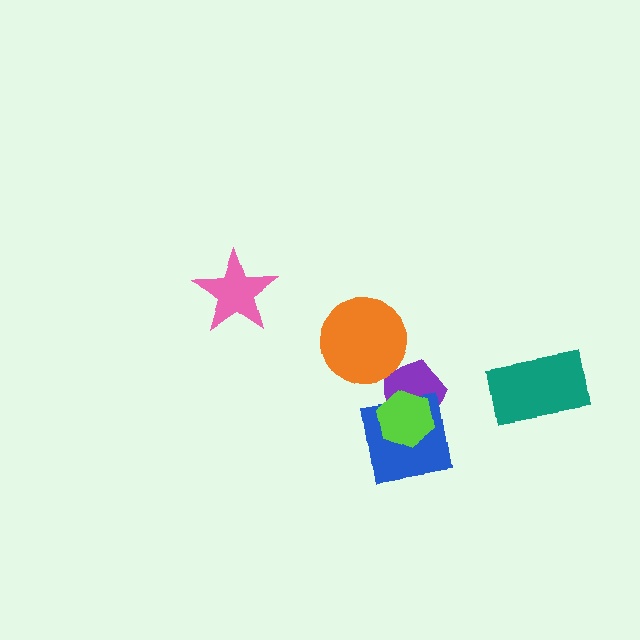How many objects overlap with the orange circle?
0 objects overlap with the orange circle.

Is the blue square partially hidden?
Yes, it is partially covered by another shape.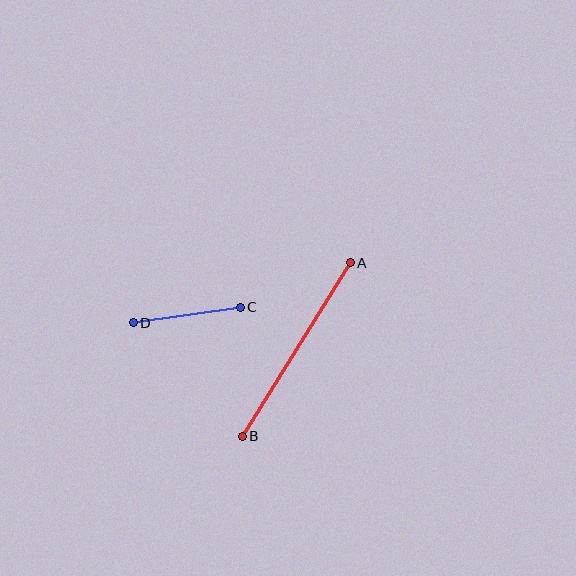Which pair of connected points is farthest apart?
Points A and B are farthest apart.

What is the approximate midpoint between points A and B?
The midpoint is at approximately (296, 350) pixels.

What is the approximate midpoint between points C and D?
The midpoint is at approximately (187, 315) pixels.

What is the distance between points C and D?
The distance is approximately 108 pixels.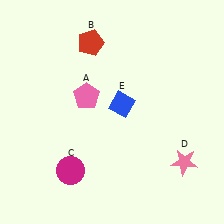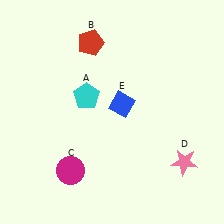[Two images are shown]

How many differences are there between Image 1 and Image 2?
There is 1 difference between the two images.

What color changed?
The pentagon (A) changed from pink in Image 1 to cyan in Image 2.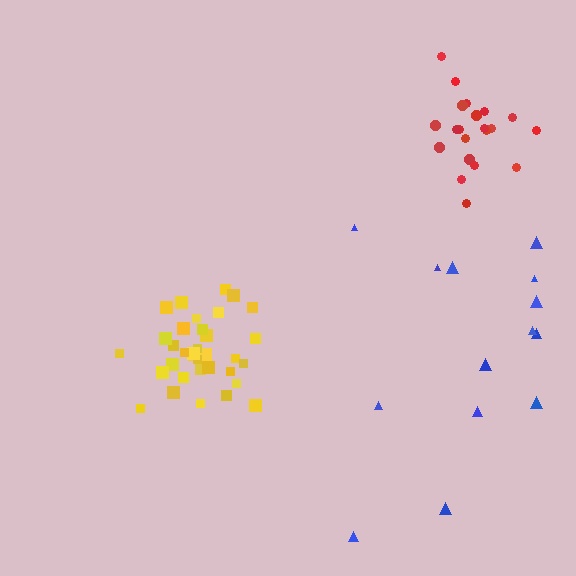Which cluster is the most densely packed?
Yellow.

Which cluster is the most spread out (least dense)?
Blue.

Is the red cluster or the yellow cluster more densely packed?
Yellow.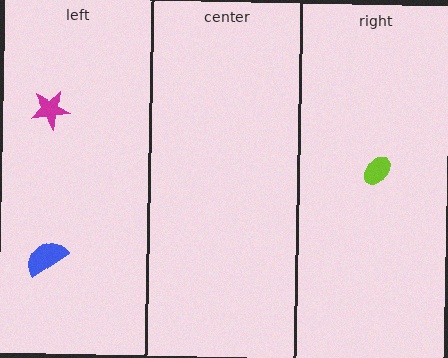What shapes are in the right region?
The lime ellipse.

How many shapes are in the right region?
1.